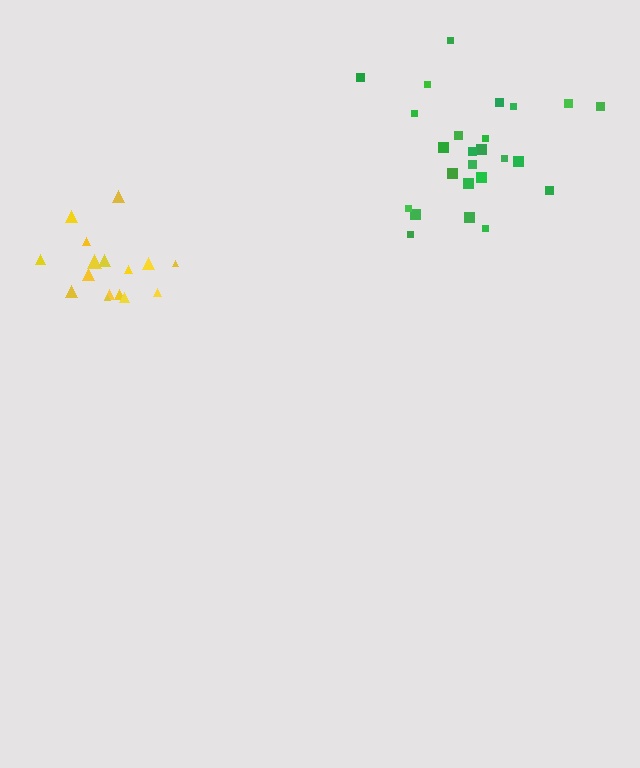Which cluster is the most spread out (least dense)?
Green.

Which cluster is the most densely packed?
Yellow.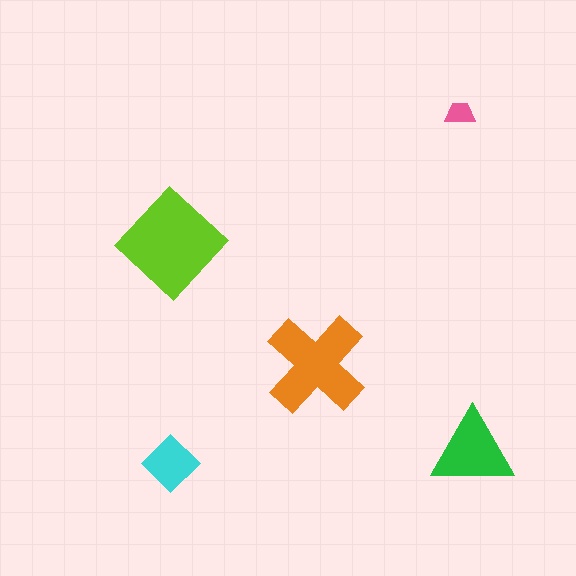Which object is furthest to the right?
The green triangle is rightmost.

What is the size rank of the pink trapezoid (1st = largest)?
5th.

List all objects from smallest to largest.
The pink trapezoid, the cyan diamond, the green triangle, the orange cross, the lime diamond.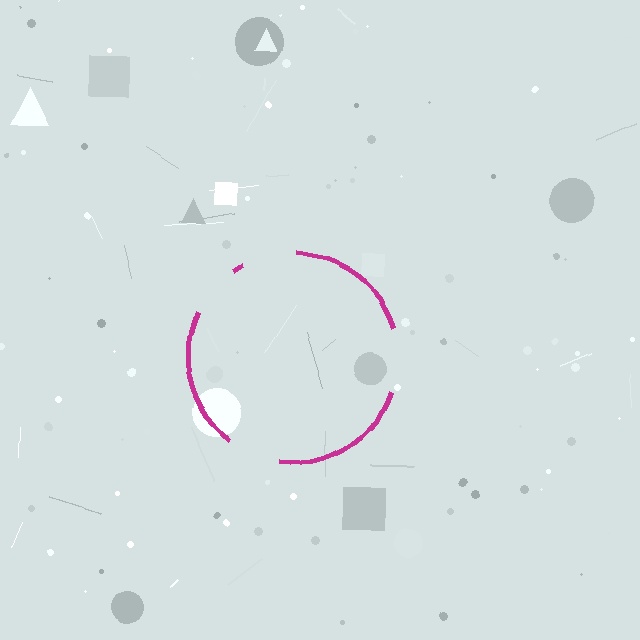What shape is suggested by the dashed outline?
The dashed outline suggests a circle.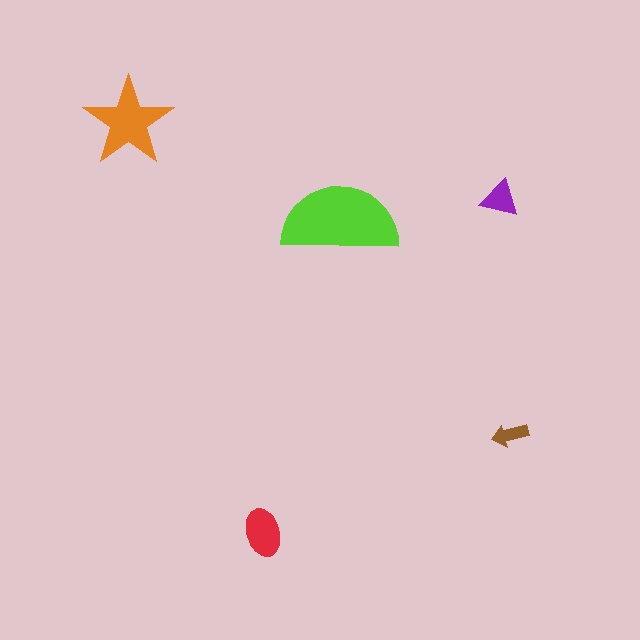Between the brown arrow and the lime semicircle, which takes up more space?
The lime semicircle.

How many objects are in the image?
There are 5 objects in the image.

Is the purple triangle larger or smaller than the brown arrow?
Larger.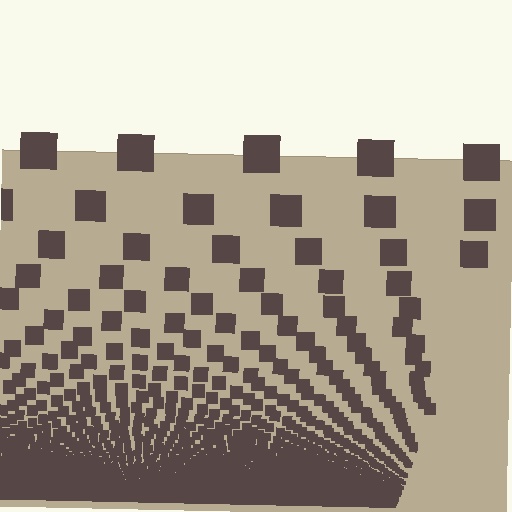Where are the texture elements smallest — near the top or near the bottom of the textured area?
Near the bottom.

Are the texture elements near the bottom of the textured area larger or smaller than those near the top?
Smaller. The gradient is inverted — elements near the bottom are smaller and denser.